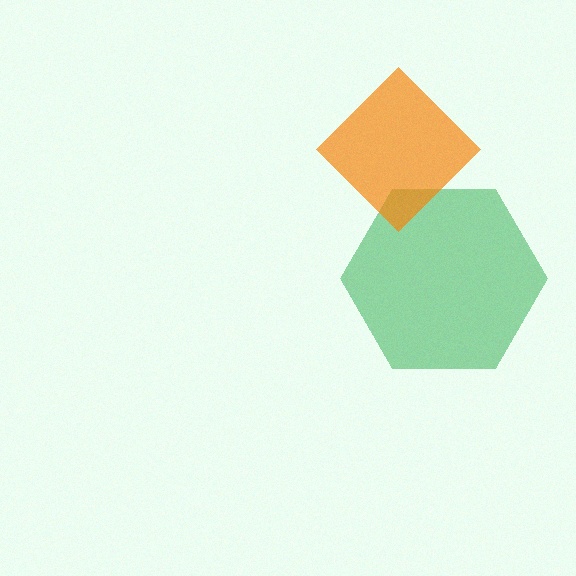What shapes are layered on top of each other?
The layered shapes are: a green hexagon, an orange diamond.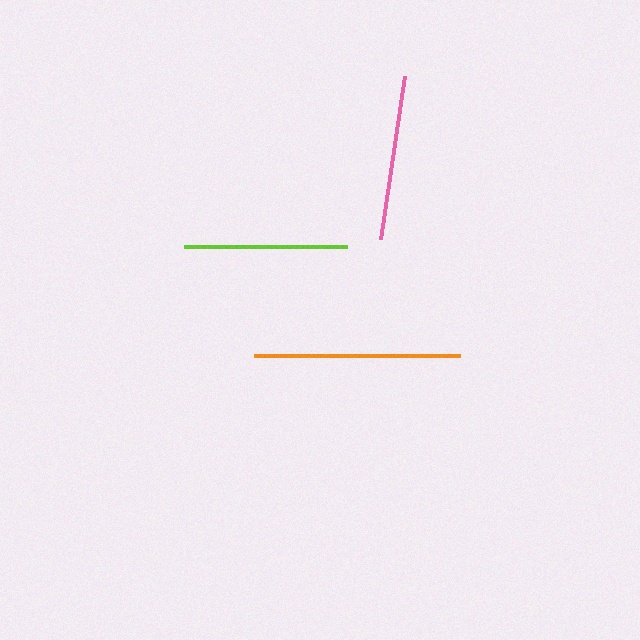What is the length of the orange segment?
The orange segment is approximately 206 pixels long.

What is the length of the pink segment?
The pink segment is approximately 165 pixels long.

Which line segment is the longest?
The orange line is the longest at approximately 206 pixels.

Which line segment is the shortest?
The lime line is the shortest at approximately 163 pixels.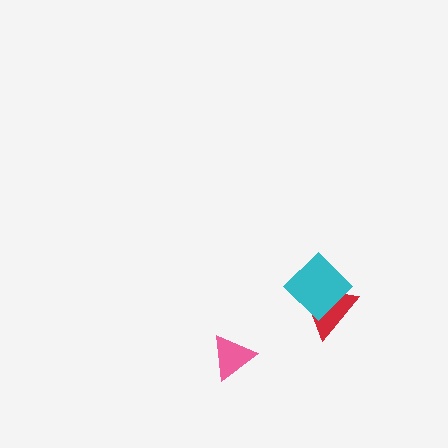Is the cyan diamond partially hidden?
No, no other shape covers it.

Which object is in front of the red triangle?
The cyan diamond is in front of the red triangle.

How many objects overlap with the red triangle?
1 object overlaps with the red triangle.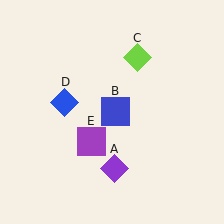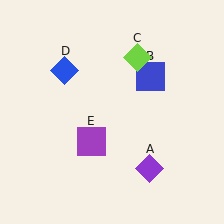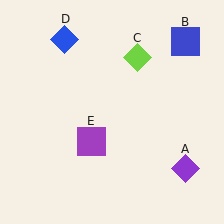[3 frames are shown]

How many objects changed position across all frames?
3 objects changed position: purple diamond (object A), blue square (object B), blue diamond (object D).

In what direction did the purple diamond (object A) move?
The purple diamond (object A) moved right.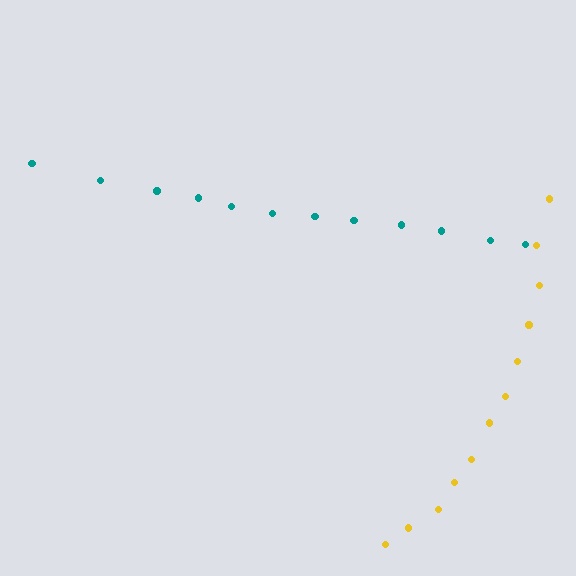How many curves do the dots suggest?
There are 2 distinct paths.